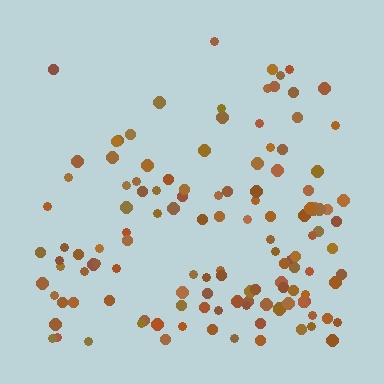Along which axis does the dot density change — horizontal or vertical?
Vertical.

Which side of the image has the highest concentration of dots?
The bottom.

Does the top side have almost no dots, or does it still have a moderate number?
Still a moderate number, just noticeably fewer than the bottom.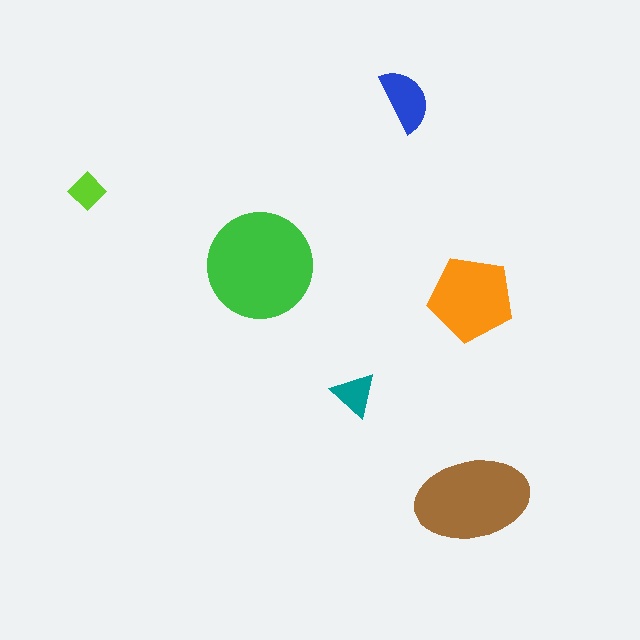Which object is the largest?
The green circle.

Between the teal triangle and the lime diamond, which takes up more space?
The teal triangle.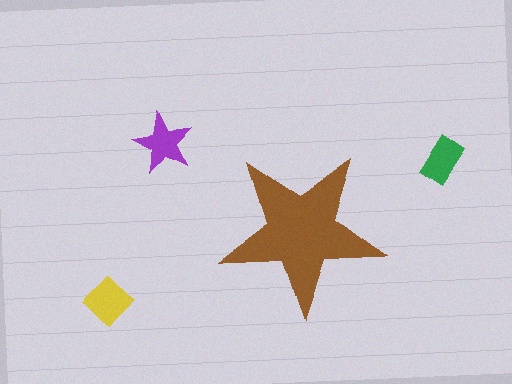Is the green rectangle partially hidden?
No, the green rectangle is fully visible.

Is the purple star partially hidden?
No, the purple star is fully visible.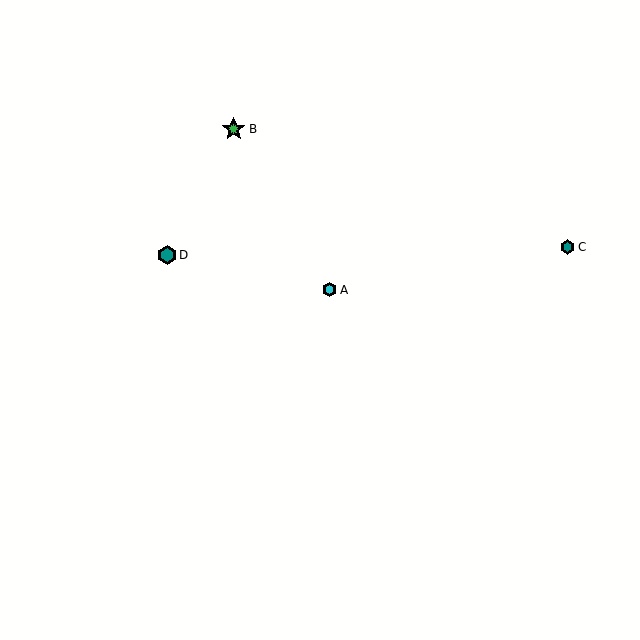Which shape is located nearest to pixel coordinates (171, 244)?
The teal hexagon (labeled D) at (167, 255) is nearest to that location.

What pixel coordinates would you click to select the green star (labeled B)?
Click at (234, 129) to select the green star B.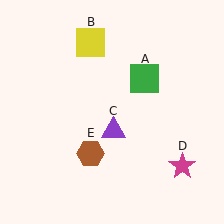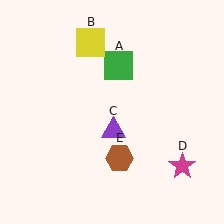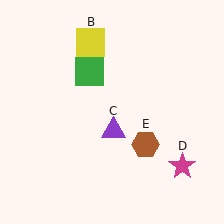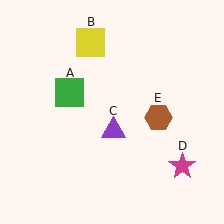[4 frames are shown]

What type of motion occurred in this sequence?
The green square (object A), brown hexagon (object E) rotated counterclockwise around the center of the scene.